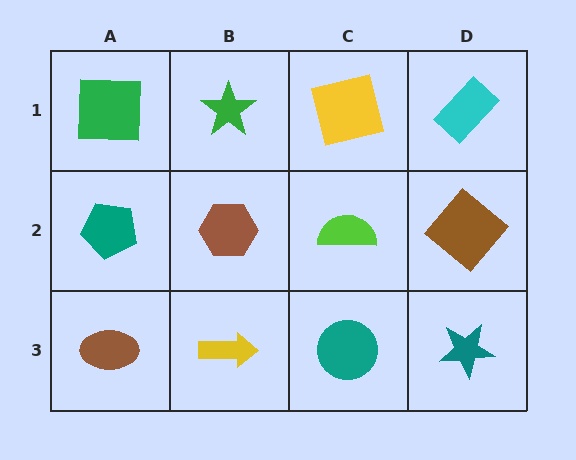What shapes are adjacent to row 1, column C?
A lime semicircle (row 2, column C), a green star (row 1, column B), a cyan rectangle (row 1, column D).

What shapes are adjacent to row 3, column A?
A teal pentagon (row 2, column A), a yellow arrow (row 3, column B).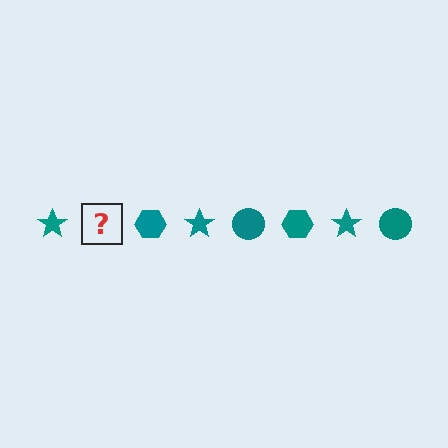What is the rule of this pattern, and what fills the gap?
The rule is that the pattern cycles through star, circle, hexagon shapes in teal. The gap should be filled with a teal circle.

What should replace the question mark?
The question mark should be replaced with a teal circle.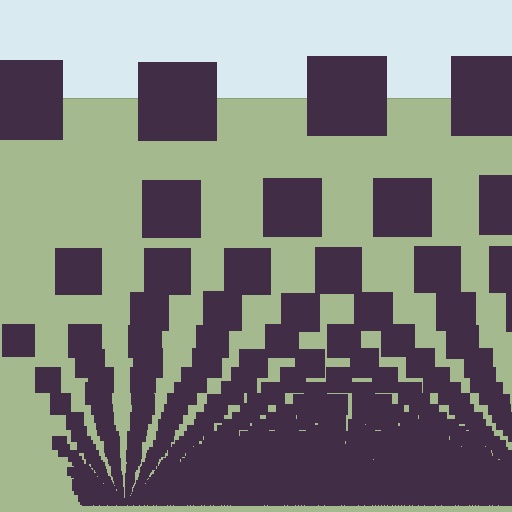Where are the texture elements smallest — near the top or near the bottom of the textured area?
Near the bottom.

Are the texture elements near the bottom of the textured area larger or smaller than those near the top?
Smaller. The gradient is inverted — elements near the bottom are smaller and denser.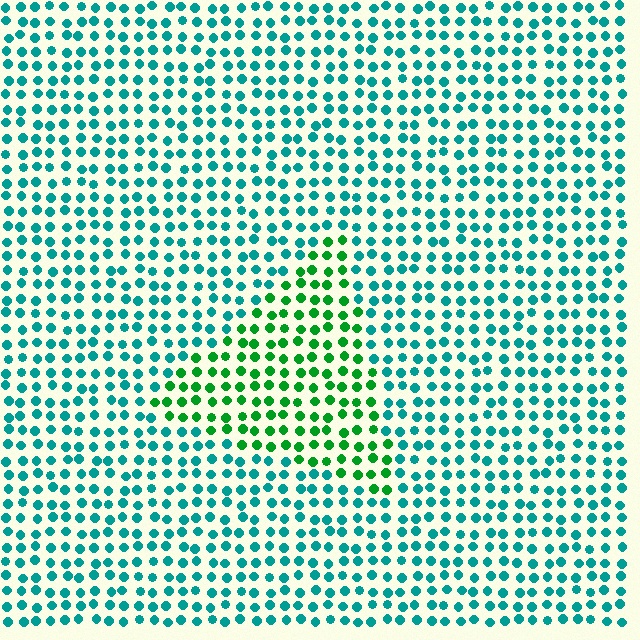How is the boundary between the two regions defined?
The boundary is defined purely by a slight shift in hue (about 45 degrees). Spacing, size, and orientation are identical on both sides.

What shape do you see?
I see a triangle.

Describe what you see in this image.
The image is filled with small teal elements in a uniform arrangement. A triangle-shaped region is visible where the elements are tinted to a slightly different hue, forming a subtle color boundary.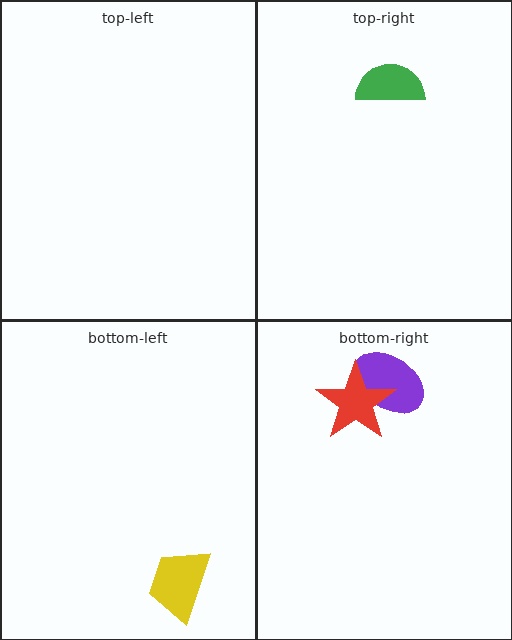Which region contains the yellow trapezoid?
The bottom-left region.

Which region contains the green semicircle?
The top-right region.